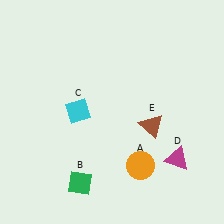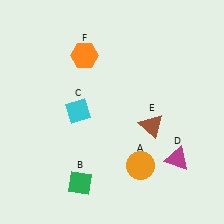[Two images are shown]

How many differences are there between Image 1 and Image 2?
There is 1 difference between the two images.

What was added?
An orange hexagon (F) was added in Image 2.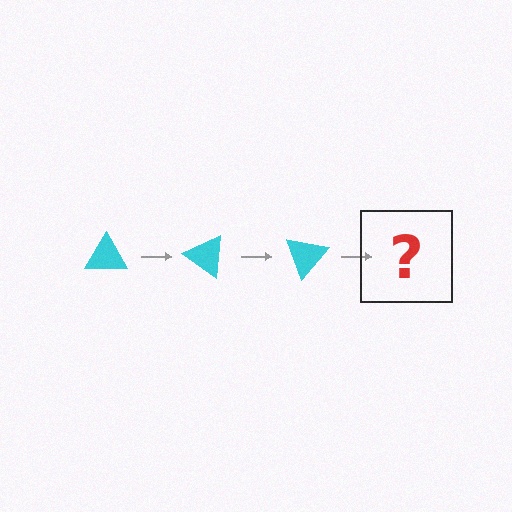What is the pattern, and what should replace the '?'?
The pattern is that the triangle rotates 35 degrees each step. The '?' should be a cyan triangle rotated 105 degrees.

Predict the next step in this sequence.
The next step is a cyan triangle rotated 105 degrees.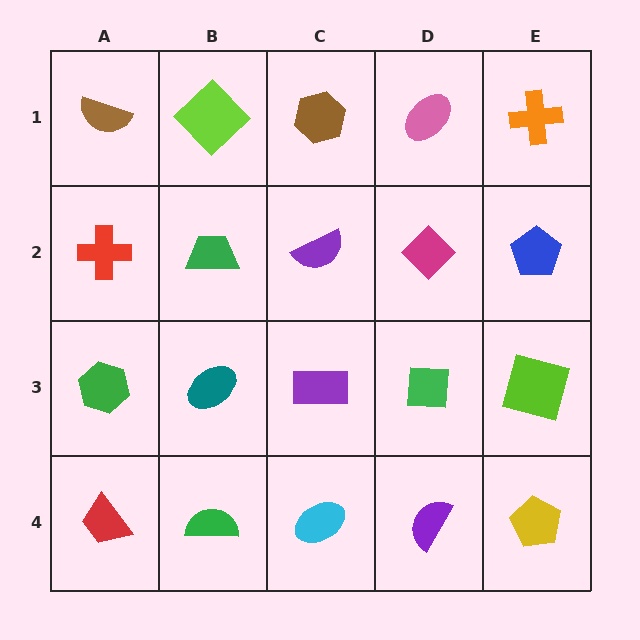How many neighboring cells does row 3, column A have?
3.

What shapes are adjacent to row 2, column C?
A brown hexagon (row 1, column C), a purple rectangle (row 3, column C), a green trapezoid (row 2, column B), a magenta diamond (row 2, column D).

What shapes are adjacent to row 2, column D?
A pink ellipse (row 1, column D), a green square (row 3, column D), a purple semicircle (row 2, column C), a blue pentagon (row 2, column E).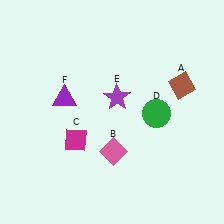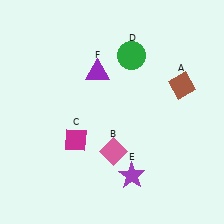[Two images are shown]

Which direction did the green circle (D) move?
The green circle (D) moved up.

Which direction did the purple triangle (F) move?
The purple triangle (F) moved right.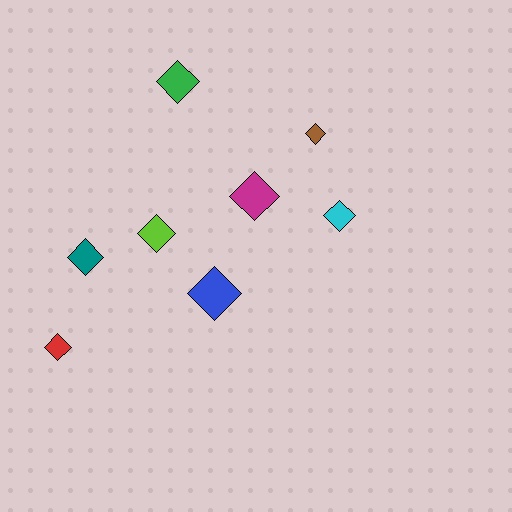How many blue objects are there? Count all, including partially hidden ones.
There is 1 blue object.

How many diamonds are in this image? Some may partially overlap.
There are 8 diamonds.